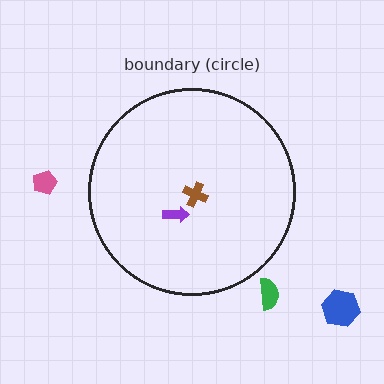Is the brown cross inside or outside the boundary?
Inside.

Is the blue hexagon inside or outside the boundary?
Outside.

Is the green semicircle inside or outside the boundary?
Outside.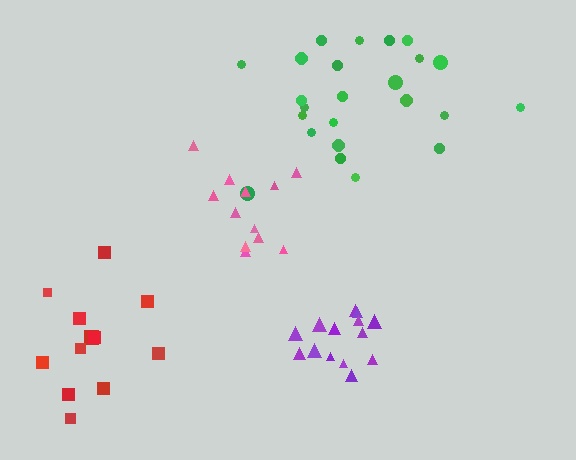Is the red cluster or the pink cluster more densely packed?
Pink.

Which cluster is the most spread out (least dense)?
Green.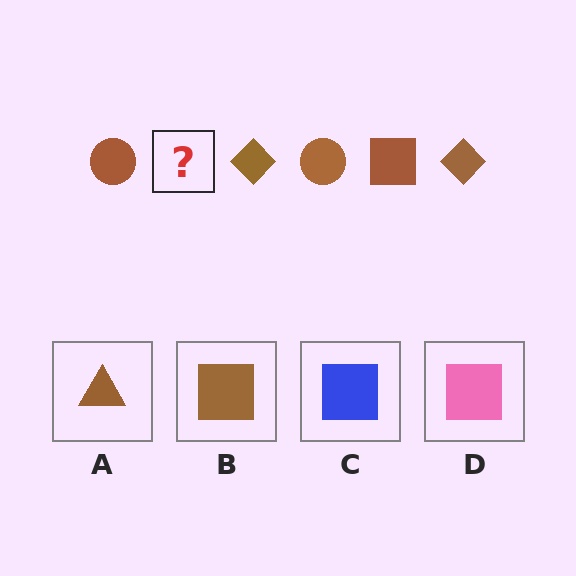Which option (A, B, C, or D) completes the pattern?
B.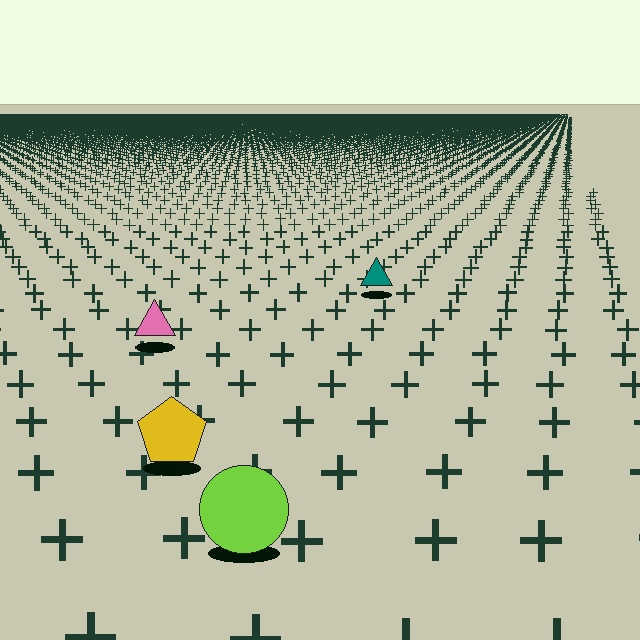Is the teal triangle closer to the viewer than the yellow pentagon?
No. The yellow pentagon is closer — you can tell from the texture gradient: the ground texture is coarser near it.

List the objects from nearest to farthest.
From nearest to farthest: the lime circle, the yellow pentagon, the pink triangle, the teal triangle.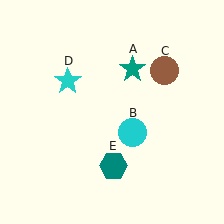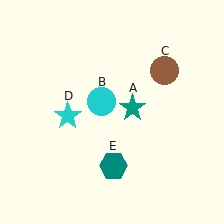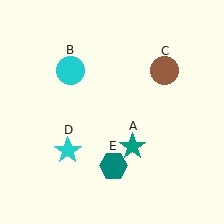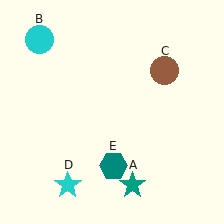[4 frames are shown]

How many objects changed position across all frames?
3 objects changed position: teal star (object A), cyan circle (object B), cyan star (object D).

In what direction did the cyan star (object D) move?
The cyan star (object D) moved down.